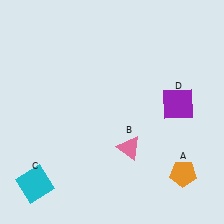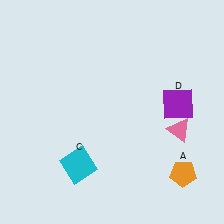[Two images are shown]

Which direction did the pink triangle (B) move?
The pink triangle (B) moved right.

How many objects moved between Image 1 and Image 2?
2 objects moved between the two images.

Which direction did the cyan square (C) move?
The cyan square (C) moved right.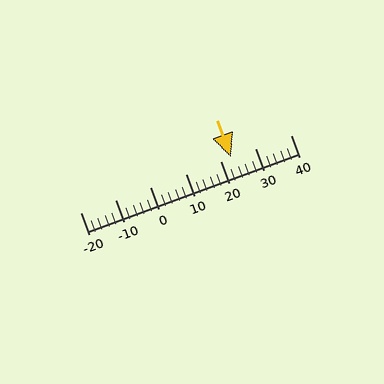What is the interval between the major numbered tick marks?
The major tick marks are spaced 10 units apart.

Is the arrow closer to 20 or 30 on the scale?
The arrow is closer to 20.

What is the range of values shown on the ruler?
The ruler shows values from -20 to 40.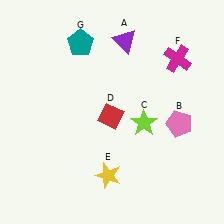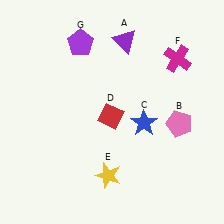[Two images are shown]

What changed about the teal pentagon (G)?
In Image 1, G is teal. In Image 2, it changed to purple.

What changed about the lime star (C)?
In Image 1, C is lime. In Image 2, it changed to blue.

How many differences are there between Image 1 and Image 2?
There are 2 differences between the two images.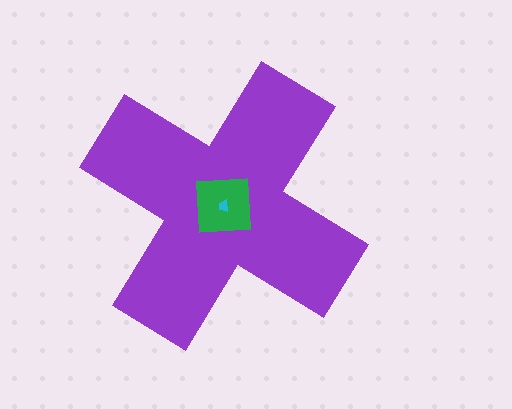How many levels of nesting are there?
3.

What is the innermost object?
The cyan trapezoid.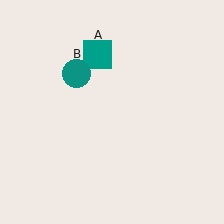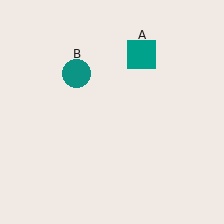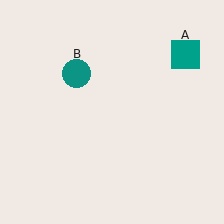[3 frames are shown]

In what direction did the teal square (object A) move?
The teal square (object A) moved right.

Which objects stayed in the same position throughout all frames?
Teal circle (object B) remained stationary.